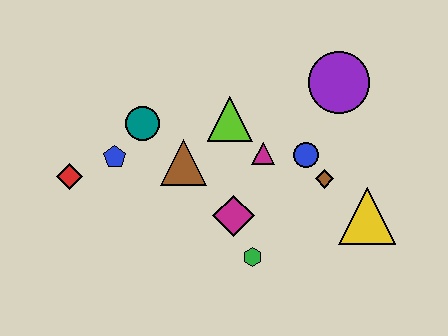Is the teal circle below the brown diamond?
No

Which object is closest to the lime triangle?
The magenta triangle is closest to the lime triangle.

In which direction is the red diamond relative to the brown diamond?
The red diamond is to the left of the brown diamond.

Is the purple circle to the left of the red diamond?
No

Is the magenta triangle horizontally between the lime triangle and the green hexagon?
No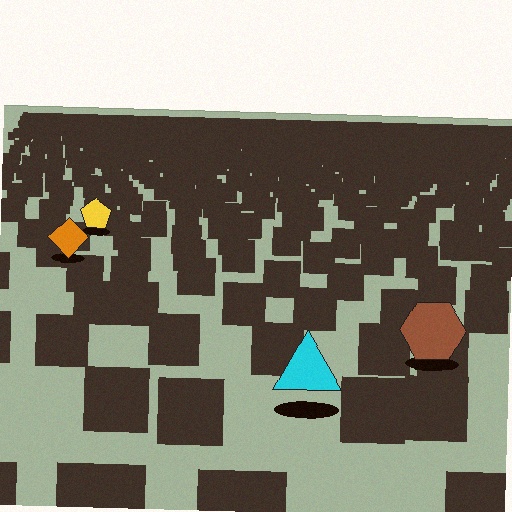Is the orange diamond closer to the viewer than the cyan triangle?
No. The cyan triangle is closer — you can tell from the texture gradient: the ground texture is coarser near it.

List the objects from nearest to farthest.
From nearest to farthest: the cyan triangle, the brown hexagon, the orange diamond, the yellow pentagon.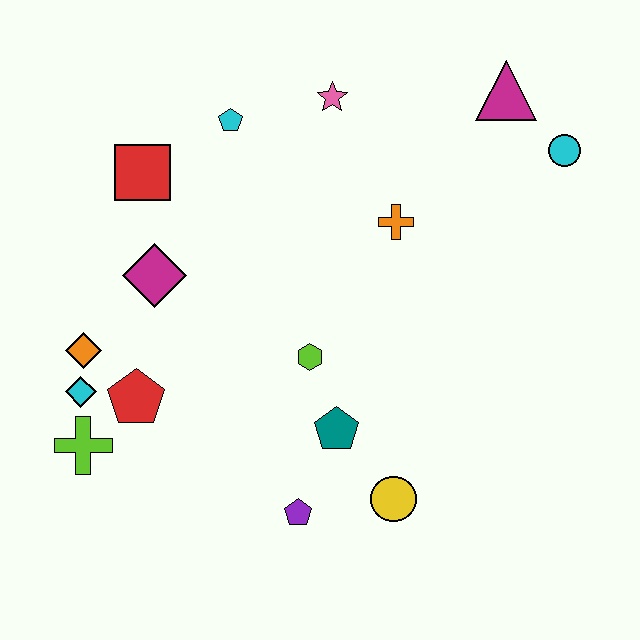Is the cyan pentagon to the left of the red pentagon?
No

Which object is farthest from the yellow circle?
The magenta triangle is farthest from the yellow circle.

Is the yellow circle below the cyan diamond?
Yes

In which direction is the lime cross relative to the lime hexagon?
The lime cross is to the left of the lime hexagon.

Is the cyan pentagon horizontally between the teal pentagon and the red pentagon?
Yes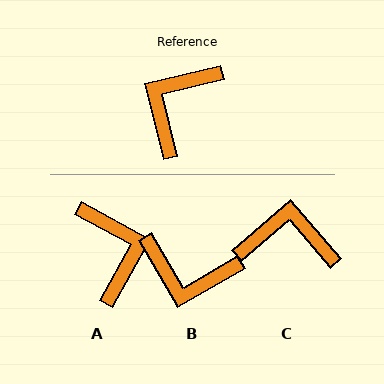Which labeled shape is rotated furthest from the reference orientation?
A, about 132 degrees away.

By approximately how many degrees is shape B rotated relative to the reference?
Approximately 107 degrees counter-clockwise.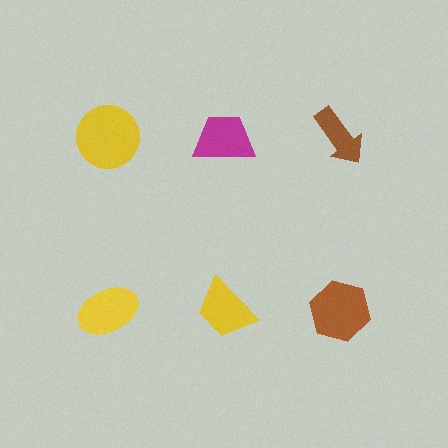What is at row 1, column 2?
A magenta trapezoid.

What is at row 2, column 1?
A yellow ellipse.